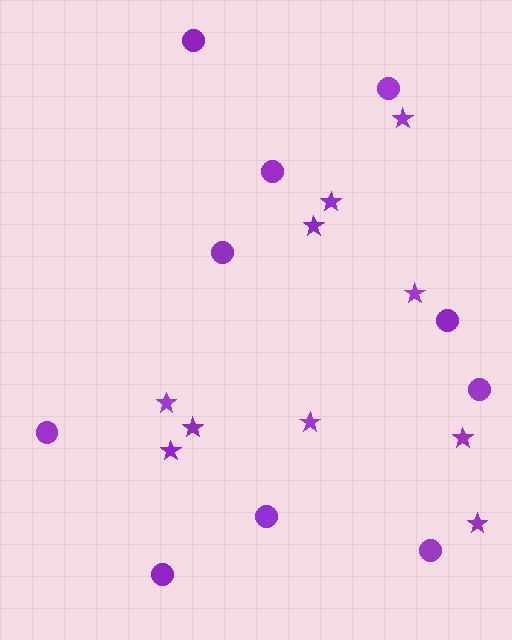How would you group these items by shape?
There are 2 groups: one group of circles (10) and one group of stars (10).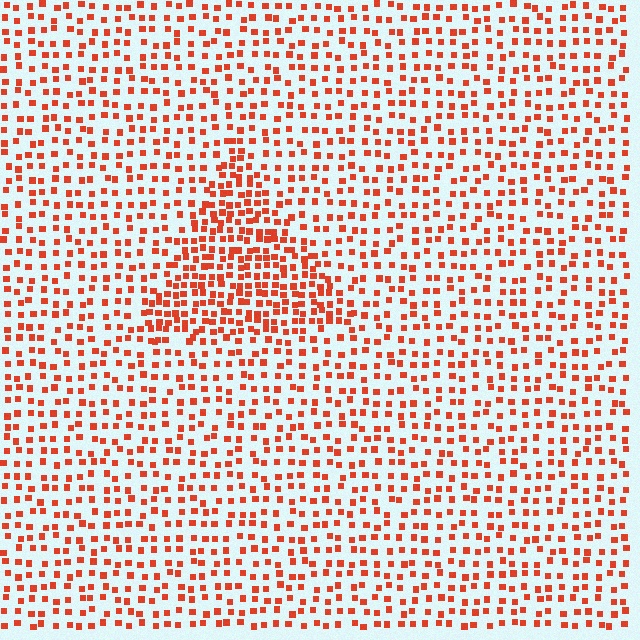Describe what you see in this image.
The image contains small red elements arranged at two different densities. A triangle-shaped region is visible where the elements are more densely packed than the surrounding area.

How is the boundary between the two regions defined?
The boundary is defined by a change in element density (approximately 1.9x ratio). All elements are the same color, size, and shape.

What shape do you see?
I see a triangle.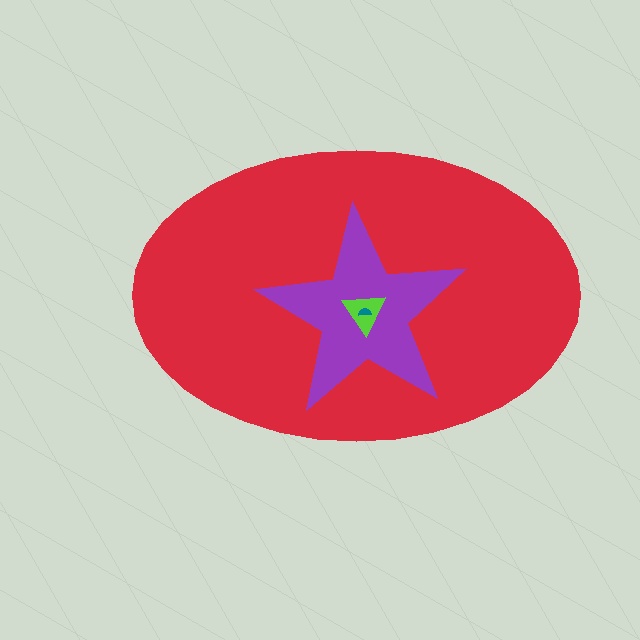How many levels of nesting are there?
4.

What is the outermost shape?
The red ellipse.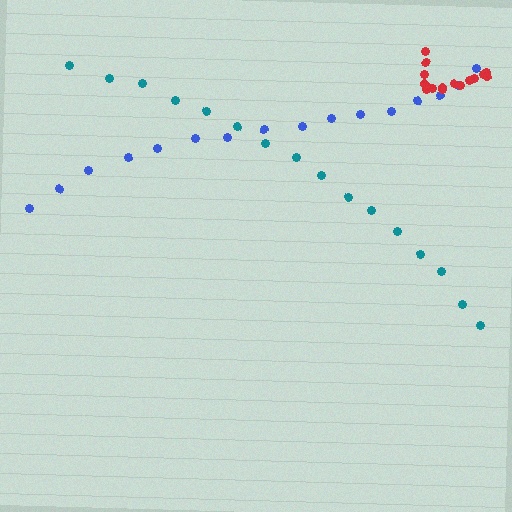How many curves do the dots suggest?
There are 3 distinct paths.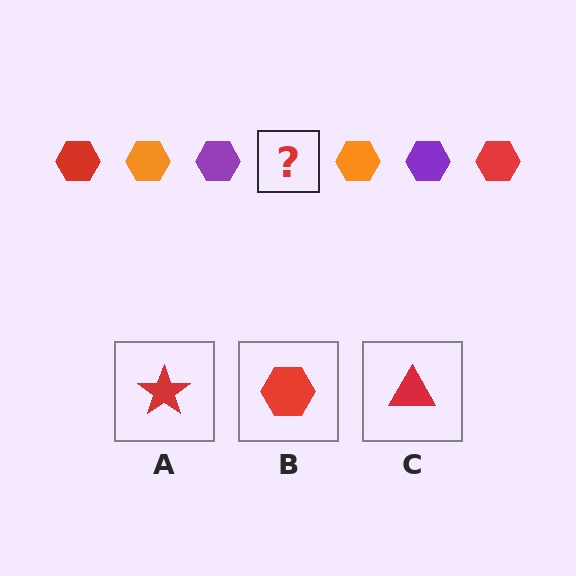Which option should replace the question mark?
Option B.